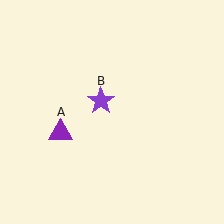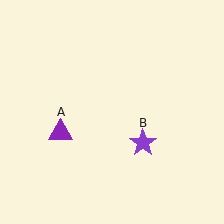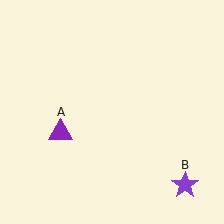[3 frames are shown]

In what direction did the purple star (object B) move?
The purple star (object B) moved down and to the right.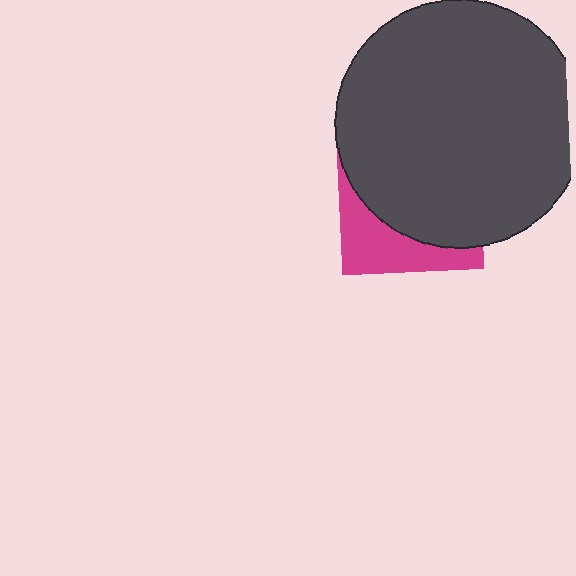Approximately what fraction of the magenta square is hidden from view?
Roughly 70% of the magenta square is hidden behind the dark gray circle.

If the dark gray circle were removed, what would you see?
You would see the complete magenta square.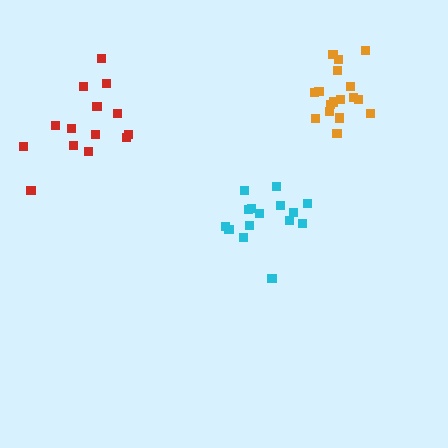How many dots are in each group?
Group 1: 17 dots, Group 2: 14 dots, Group 3: 15 dots (46 total).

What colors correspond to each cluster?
The clusters are colored: orange, red, cyan.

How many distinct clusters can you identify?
There are 3 distinct clusters.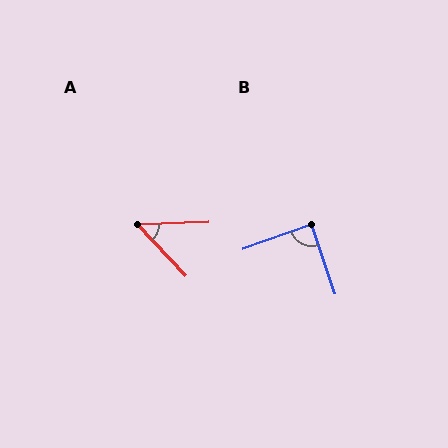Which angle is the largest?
B, at approximately 89 degrees.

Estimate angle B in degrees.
Approximately 89 degrees.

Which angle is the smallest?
A, at approximately 48 degrees.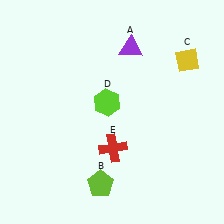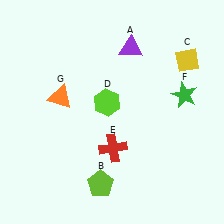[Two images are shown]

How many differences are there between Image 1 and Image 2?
There are 2 differences between the two images.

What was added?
A green star (F), an orange triangle (G) were added in Image 2.